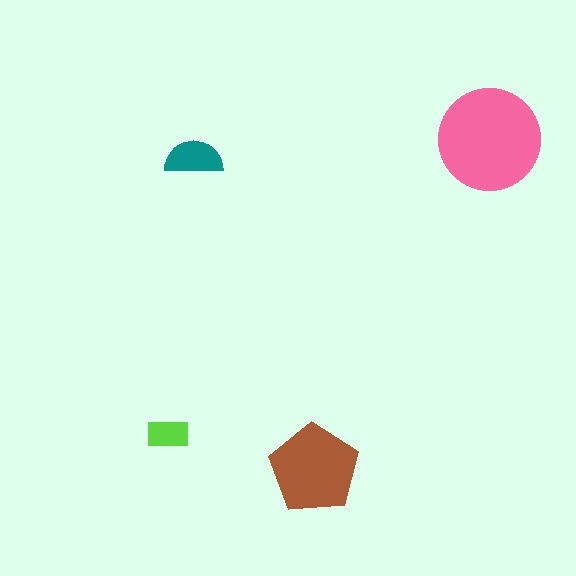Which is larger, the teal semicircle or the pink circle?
The pink circle.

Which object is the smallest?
The lime rectangle.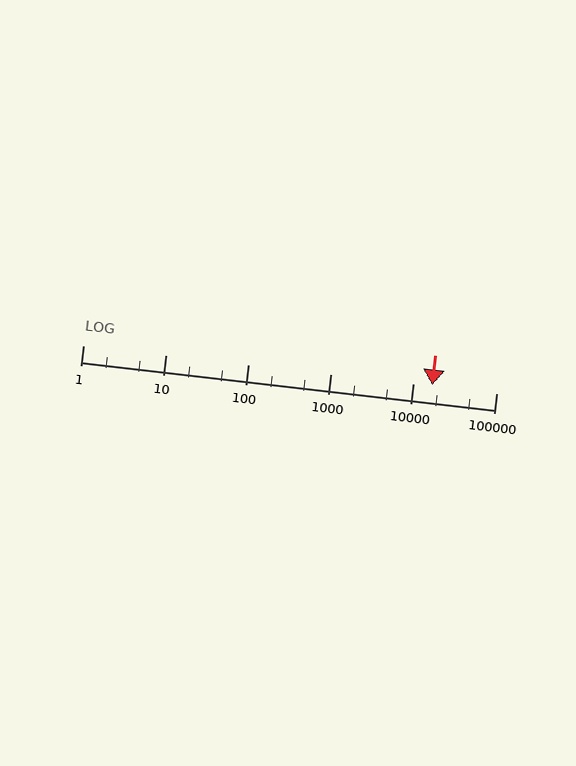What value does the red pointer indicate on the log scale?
The pointer indicates approximately 17000.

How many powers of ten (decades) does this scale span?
The scale spans 5 decades, from 1 to 100000.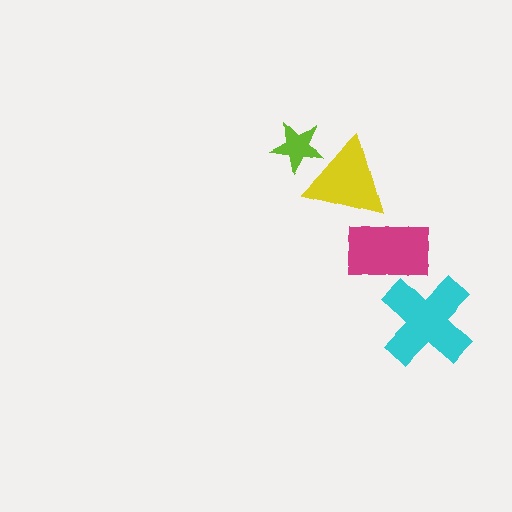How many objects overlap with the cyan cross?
0 objects overlap with the cyan cross.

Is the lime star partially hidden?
Yes, it is partially covered by another shape.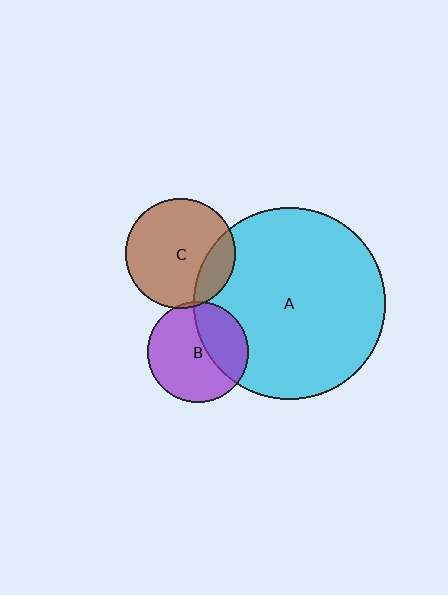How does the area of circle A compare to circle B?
Approximately 3.6 times.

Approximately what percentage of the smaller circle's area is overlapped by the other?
Approximately 5%.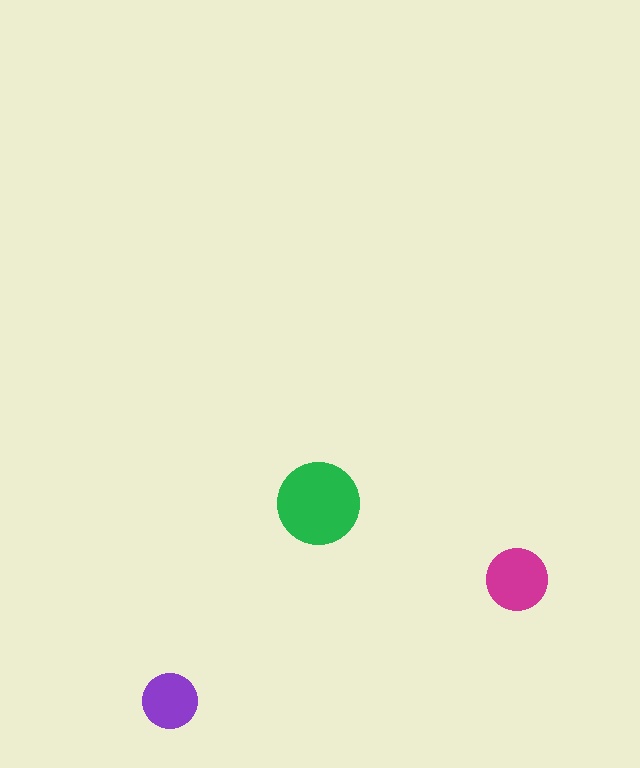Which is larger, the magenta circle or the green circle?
The green one.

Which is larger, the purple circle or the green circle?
The green one.